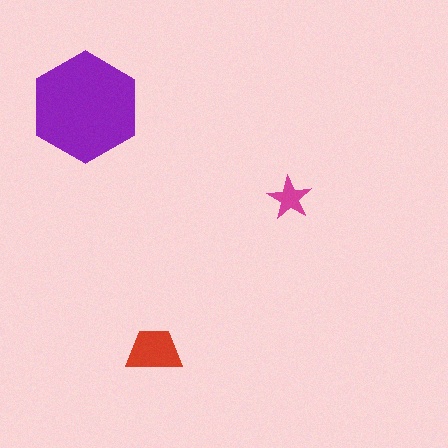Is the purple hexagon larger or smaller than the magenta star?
Larger.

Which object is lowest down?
The red trapezoid is bottommost.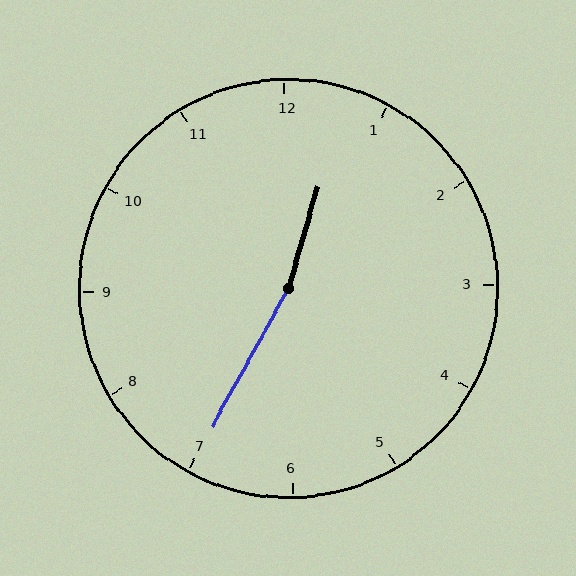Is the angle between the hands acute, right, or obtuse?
It is obtuse.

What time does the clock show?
12:35.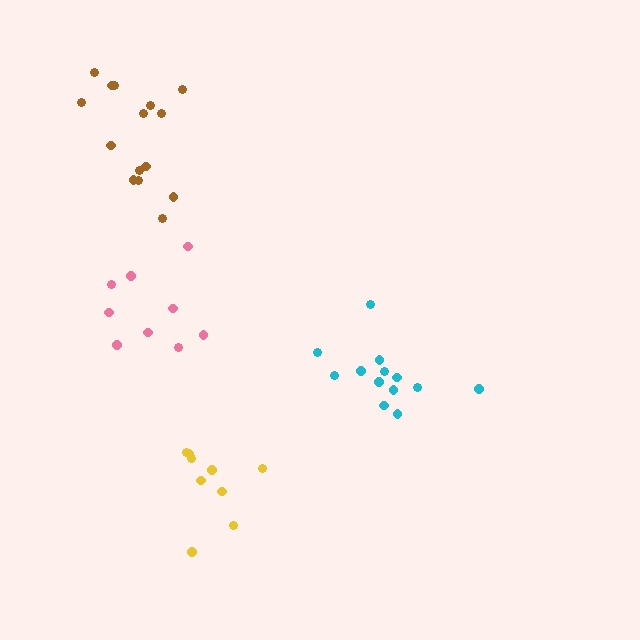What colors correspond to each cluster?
The clusters are colored: brown, yellow, cyan, pink.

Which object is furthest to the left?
The pink cluster is leftmost.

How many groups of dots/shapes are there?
There are 4 groups.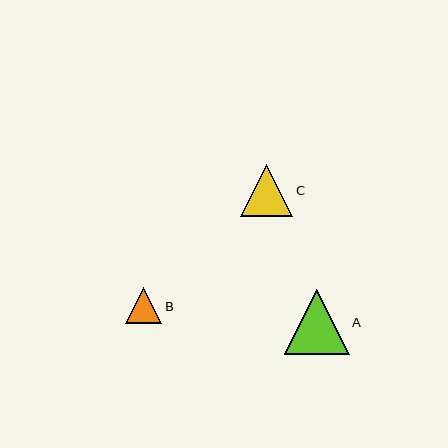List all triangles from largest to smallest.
From largest to smallest: A, C, B.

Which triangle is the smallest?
Triangle B is the smallest with a size of approximately 36 pixels.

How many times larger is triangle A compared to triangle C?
Triangle A is approximately 1.2 times the size of triangle C.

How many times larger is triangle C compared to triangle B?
Triangle C is approximately 1.5 times the size of triangle B.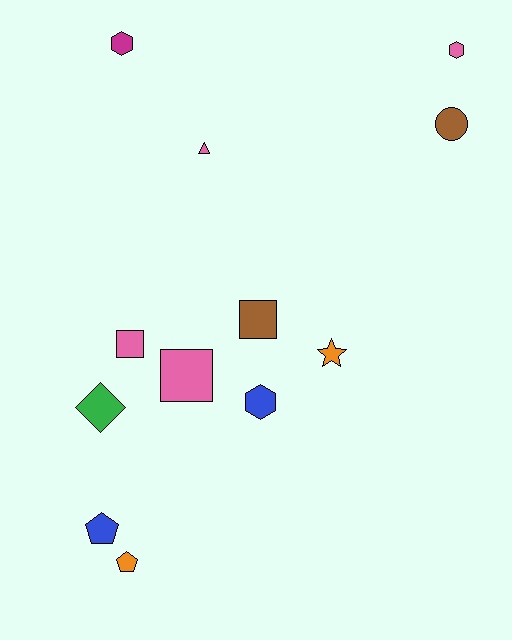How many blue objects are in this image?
There are 2 blue objects.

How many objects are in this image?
There are 12 objects.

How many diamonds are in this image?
There is 1 diamond.